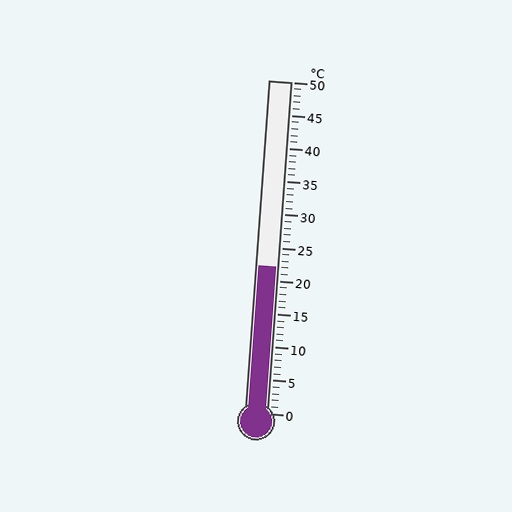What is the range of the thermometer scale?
The thermometer scale ranges from 0°C to 50°C.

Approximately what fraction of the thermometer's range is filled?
The thermometer is filled to approximately 45% of its range.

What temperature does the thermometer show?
The thermometer shows approximately 22°C.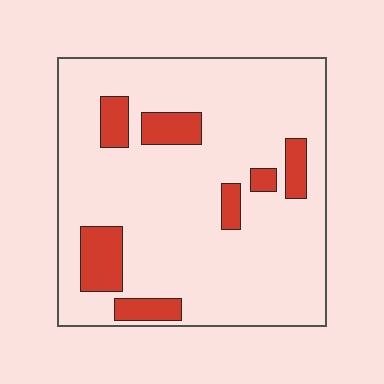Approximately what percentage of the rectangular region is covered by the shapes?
Approximately 15%.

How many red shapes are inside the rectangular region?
7.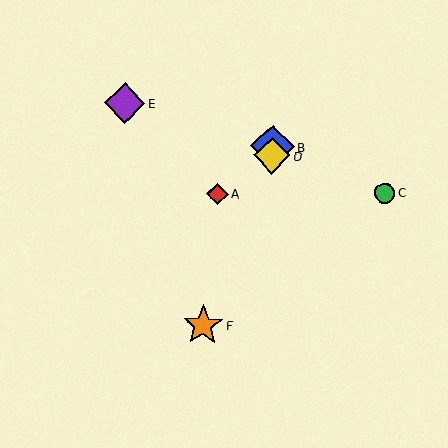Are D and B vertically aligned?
Yes, both are at x≈272.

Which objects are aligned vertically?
Objects B, D are aligned vertically.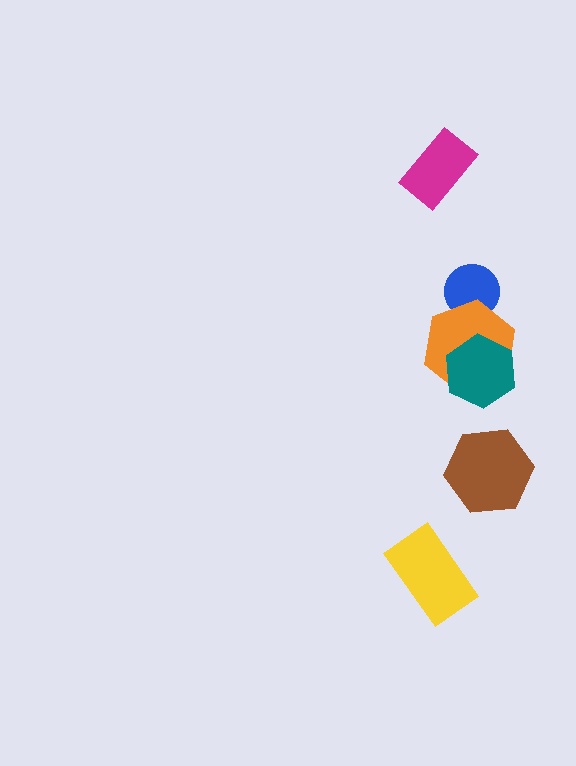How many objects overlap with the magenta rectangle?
0 objects overlap with the magenta rectangle.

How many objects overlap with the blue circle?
1 object overlaps with the blue circle.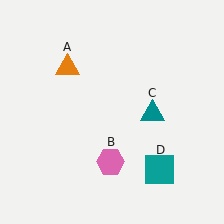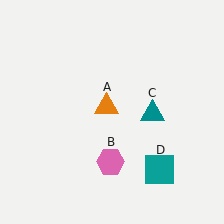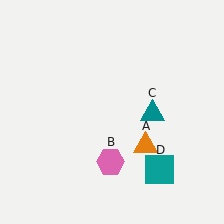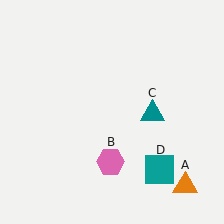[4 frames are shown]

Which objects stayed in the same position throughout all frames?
Pink hexagon (object B) and teal triangle (object C) and teal square (object D) remained stationary.